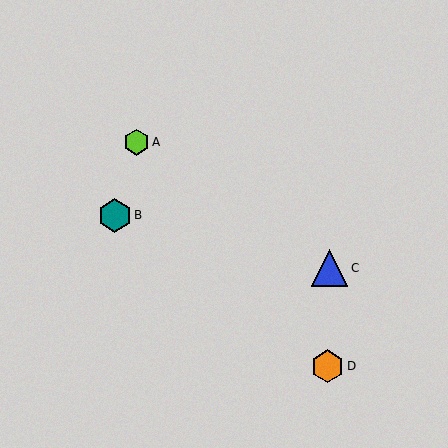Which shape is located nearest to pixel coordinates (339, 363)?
The orange hexagon (labeled D) at (328, 366) is nearest to that location.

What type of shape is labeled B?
Shape B is a teal hexagon.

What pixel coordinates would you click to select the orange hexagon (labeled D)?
Click at (328, 366) to select the orange hexagon D.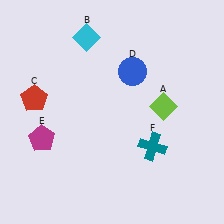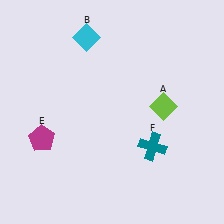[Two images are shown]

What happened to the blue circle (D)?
The blue circle (D) was removed in Image 2. It was in the top-right area of Image 1.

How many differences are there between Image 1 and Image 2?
There are 2 differences between the two images.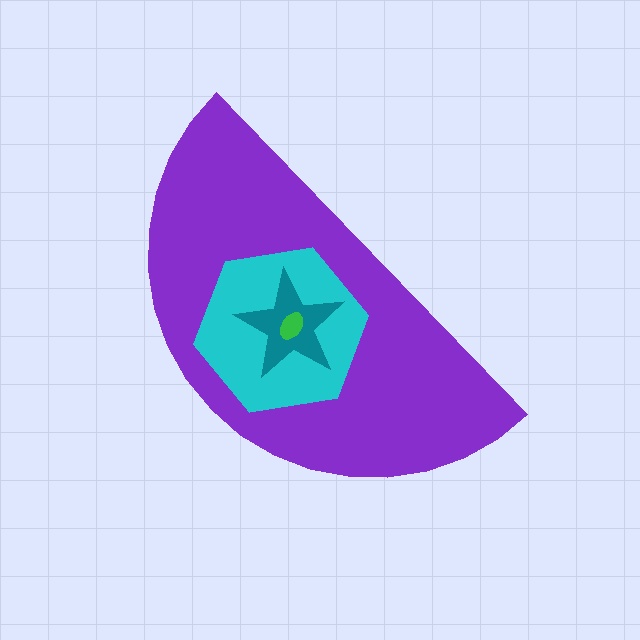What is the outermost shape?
The purple semicircle.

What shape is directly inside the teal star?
The green ellipse.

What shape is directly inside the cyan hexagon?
The teal star.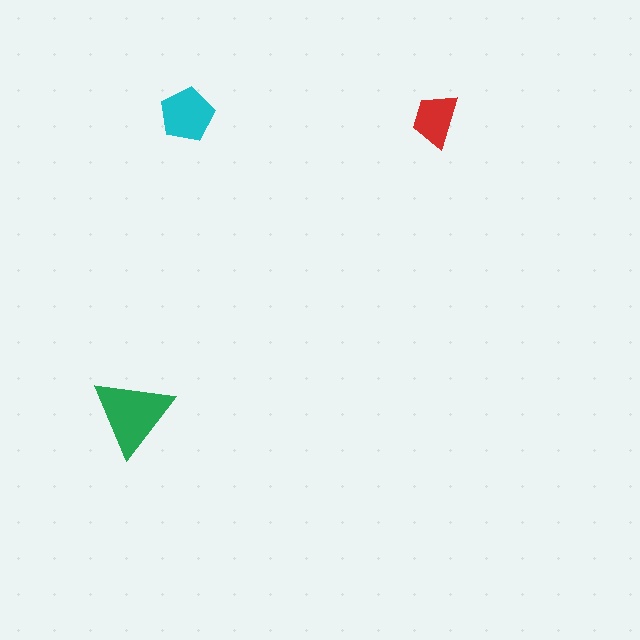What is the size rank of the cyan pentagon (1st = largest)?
2nd.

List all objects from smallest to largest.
The red trapezoid, the cyan pentagon, the green triangle.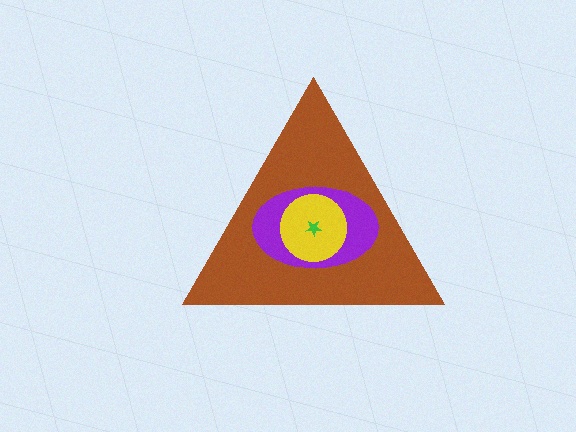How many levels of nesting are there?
4.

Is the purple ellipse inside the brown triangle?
Yes.